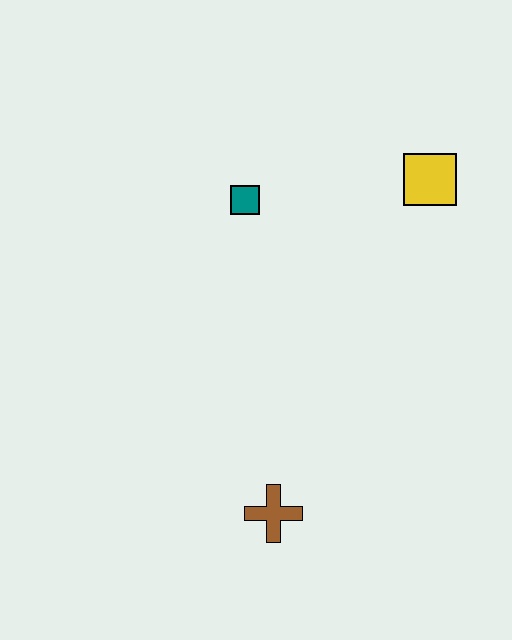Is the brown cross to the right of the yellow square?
No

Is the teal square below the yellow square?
Yes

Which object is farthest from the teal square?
The brown cross is farthest from the teal square.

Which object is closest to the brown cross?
The teal square is closest to the brown cross.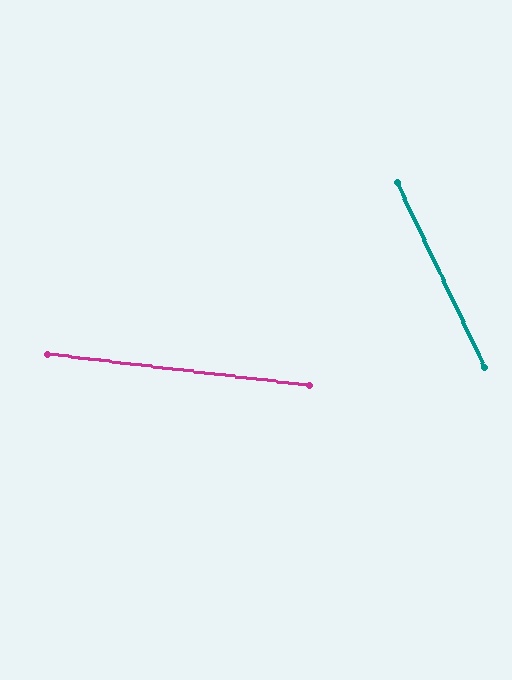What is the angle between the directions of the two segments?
Approximately 58 degrees.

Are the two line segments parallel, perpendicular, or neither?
Neither parallel nor perpendicular — they differ by about 58°.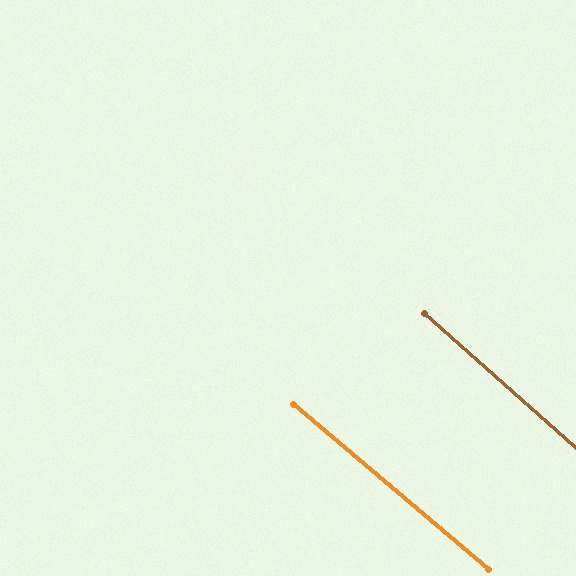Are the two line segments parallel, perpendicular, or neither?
Parallel — their directions differ by only 1.3°.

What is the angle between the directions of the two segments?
Approximately 1 degree.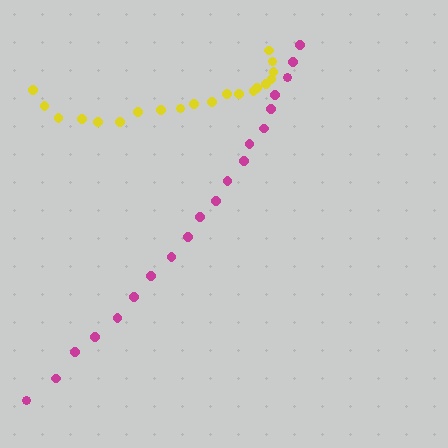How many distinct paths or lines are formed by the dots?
There are 2 distinct paths.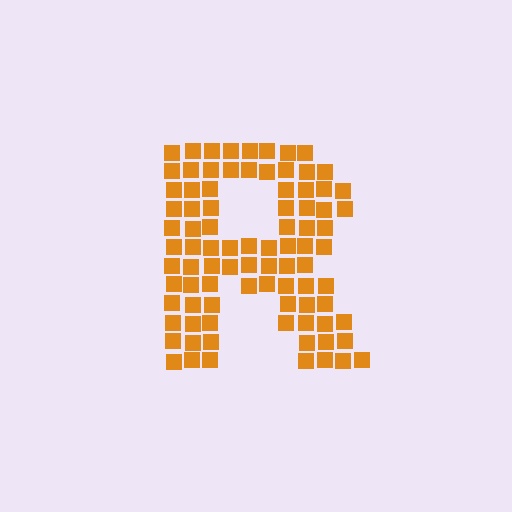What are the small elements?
The small elements are squares.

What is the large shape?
The large shape is the letter R.